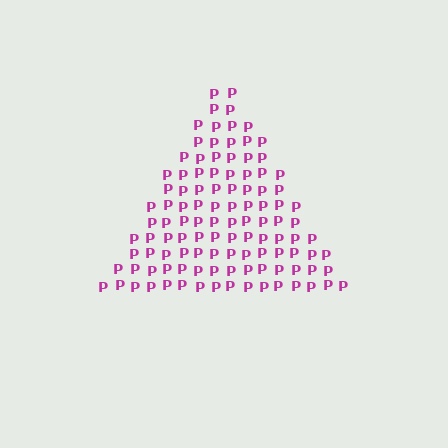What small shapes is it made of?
It is made of small letter P's.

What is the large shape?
The large shape is a triangle.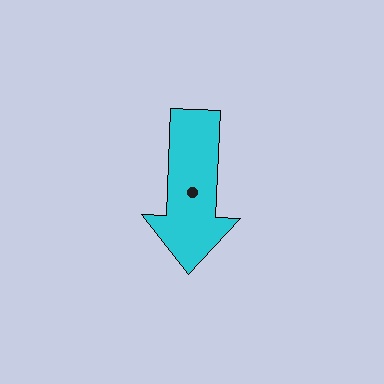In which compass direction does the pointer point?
South.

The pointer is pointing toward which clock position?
Roughly 6 o'clock.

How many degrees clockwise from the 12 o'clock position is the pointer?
Approximately 182 degrees.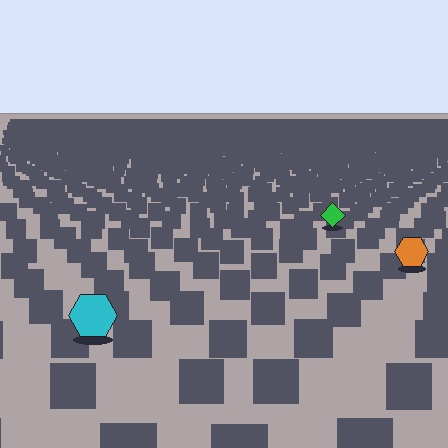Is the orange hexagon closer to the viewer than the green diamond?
Yes. The orange hexagon is closer — you can tell from the texture gradient: the ground texture is coarser near it.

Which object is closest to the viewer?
The cyan hexagon is closest. The texture marks near it are larger and more spread out.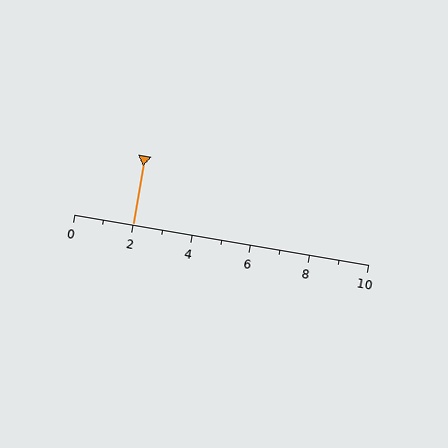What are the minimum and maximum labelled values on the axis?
The axis runs from 0 to 10.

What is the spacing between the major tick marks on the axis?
The major ticks are spaced 2 apart.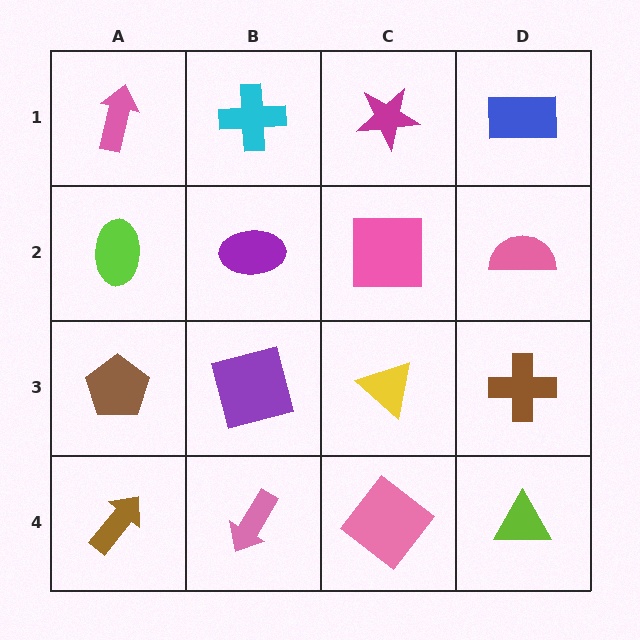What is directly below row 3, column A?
A brown arrow.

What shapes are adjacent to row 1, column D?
A pink semicircle (row 2, column D), a magenta star (row 1, column C).